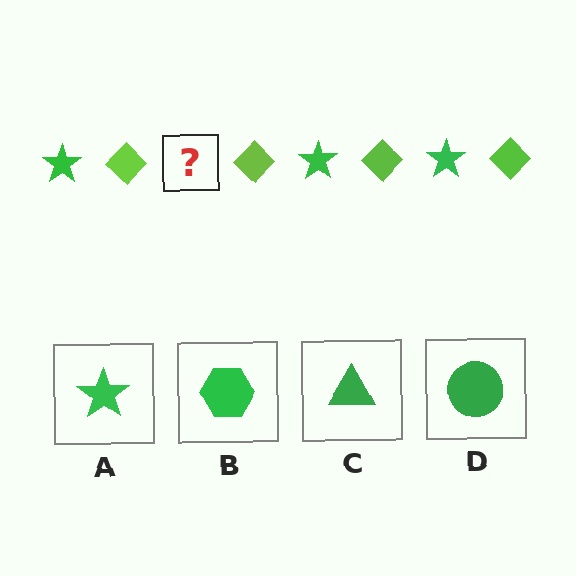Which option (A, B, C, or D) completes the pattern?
A.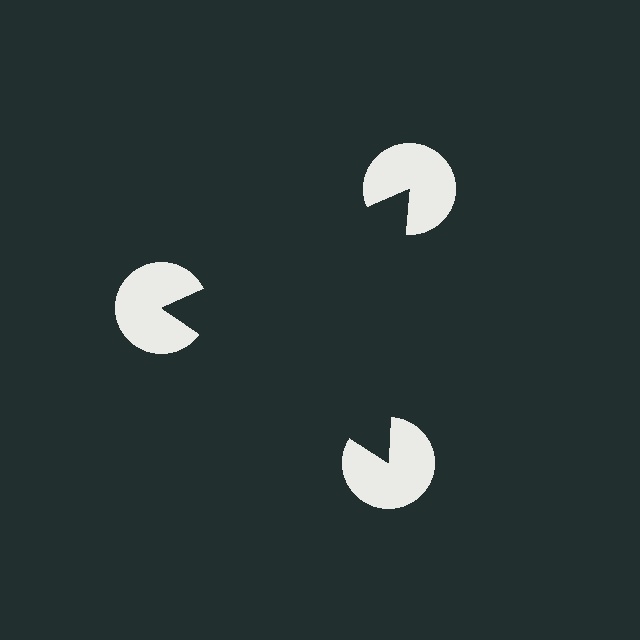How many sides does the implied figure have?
3 sides.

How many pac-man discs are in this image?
There are 3 — one at each vertex of the illusory triangle.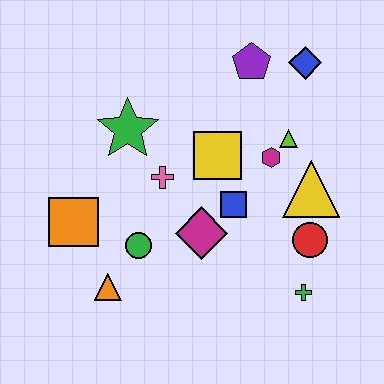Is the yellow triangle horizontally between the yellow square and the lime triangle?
No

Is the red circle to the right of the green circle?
Yes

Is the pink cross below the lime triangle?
Yes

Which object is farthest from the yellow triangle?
The orange square is farthest from the yellow triangle.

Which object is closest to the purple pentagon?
The blue diamond is closest to the purple pentagon.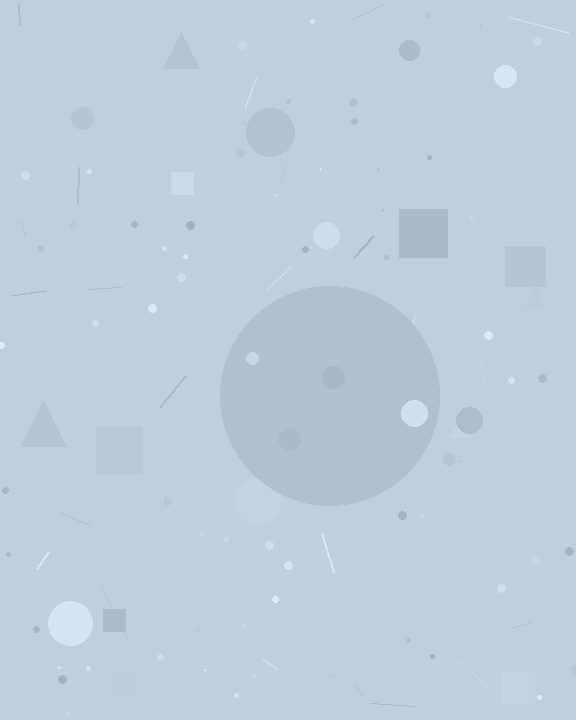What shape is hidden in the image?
A circle is hidden in the image.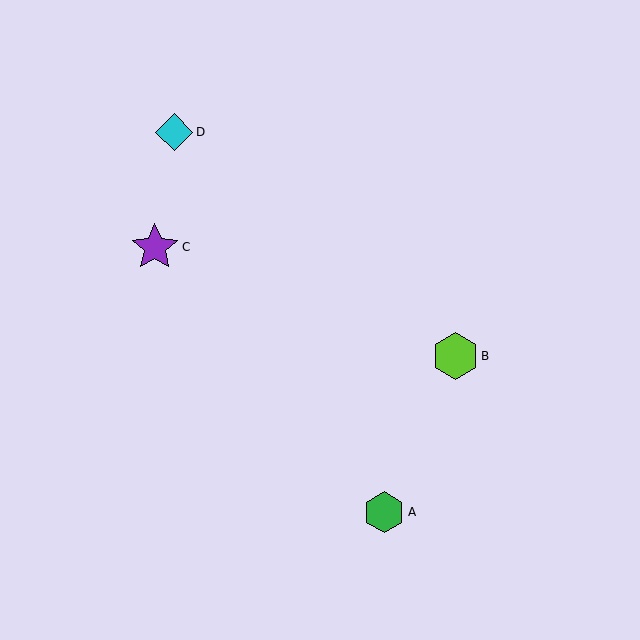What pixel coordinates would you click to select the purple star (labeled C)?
Click at (155, 247) to select the purple star C.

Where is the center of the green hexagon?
The center of the green hexagon is at (384, 512).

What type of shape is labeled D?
Shape D is a cyan diamond.